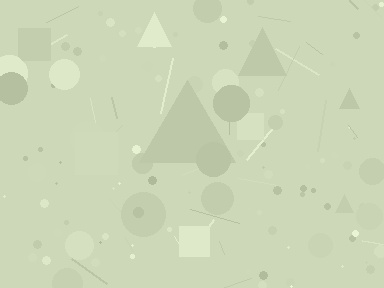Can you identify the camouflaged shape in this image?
The camouflaged shape is a triangle.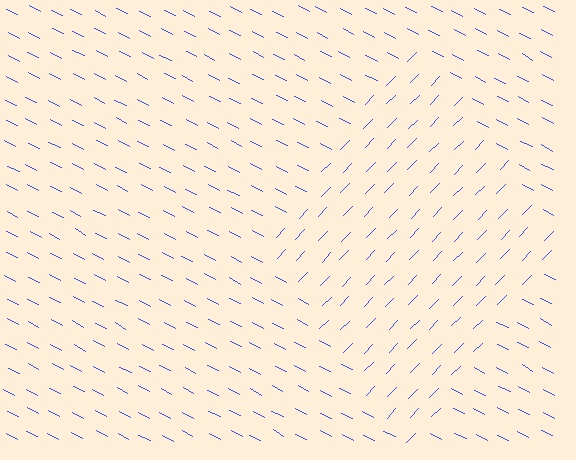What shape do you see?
I see a diamond.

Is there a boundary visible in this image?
Yes, there is a texture boundary formed by a change in line orientation.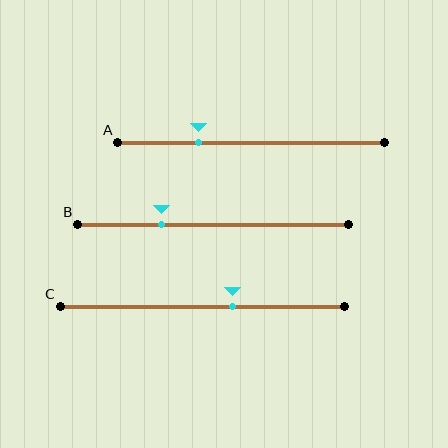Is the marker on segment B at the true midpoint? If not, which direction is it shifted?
No, the marker on segment B is shifted to the left by about 19% of the segment length.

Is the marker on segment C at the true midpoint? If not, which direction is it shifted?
No, the marker on segment C is shifted to the right by about 11% of the segment length.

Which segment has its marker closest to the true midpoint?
Segment C has its marker closest to the true midpoint.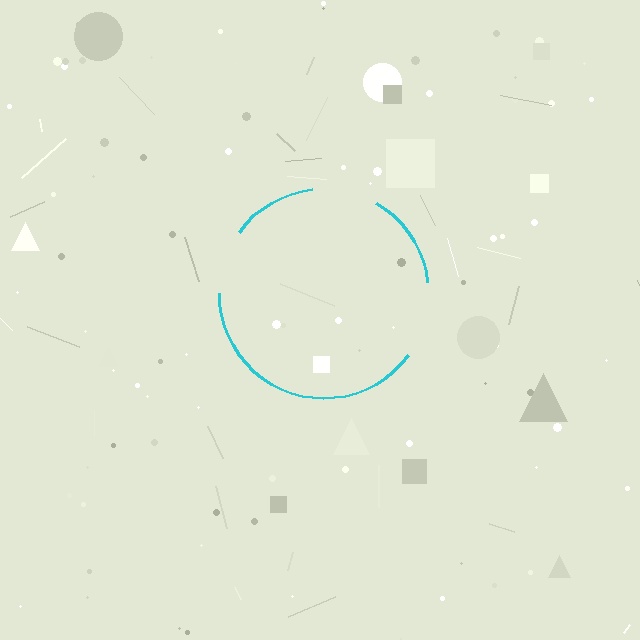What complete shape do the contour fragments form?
The contour fragments form a circle.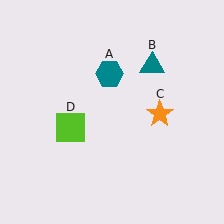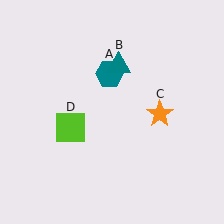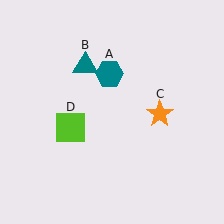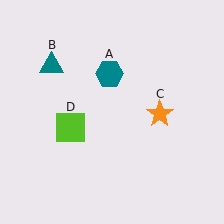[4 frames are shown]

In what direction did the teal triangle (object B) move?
The teal triangle (object B) moved left.